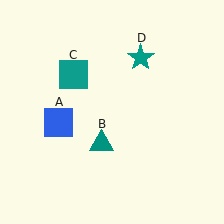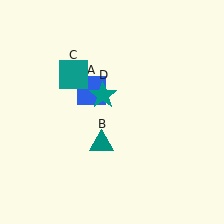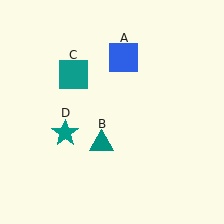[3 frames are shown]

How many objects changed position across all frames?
2 objects changed position: blue square (object A), teal star (object D).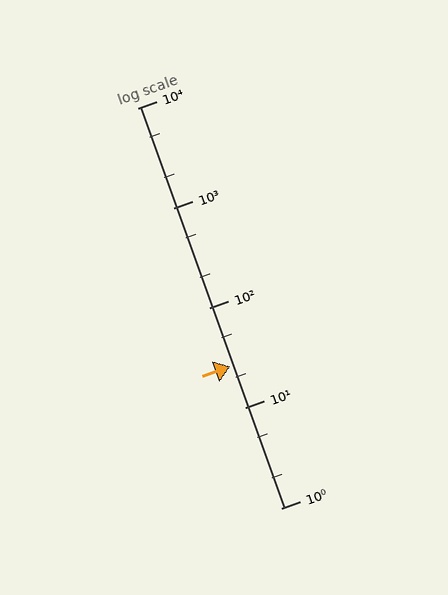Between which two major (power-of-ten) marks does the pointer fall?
The pointer is between 10 and 100.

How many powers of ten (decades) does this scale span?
The scale spans 4 decades, from 1 to 10000.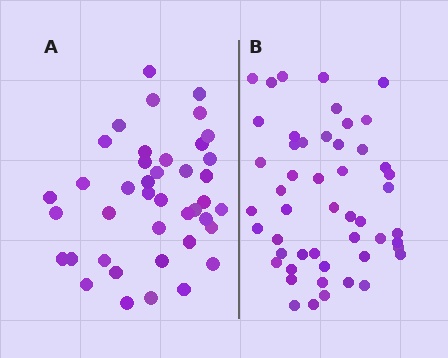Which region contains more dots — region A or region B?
Region B (the right region) has more dots.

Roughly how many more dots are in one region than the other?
Region B has roughly 8 or so more dots than region A.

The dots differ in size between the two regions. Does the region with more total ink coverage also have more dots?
No. Region A has more total ink coverage because its dots are larger, but region B actually contains more individual dots. Total area can be misleading — the number of items is what matters here.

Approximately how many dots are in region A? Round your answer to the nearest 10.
About 40 dots. (The exact count is 41, which rounds to 40.)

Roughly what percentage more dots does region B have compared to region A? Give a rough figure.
About 20% more.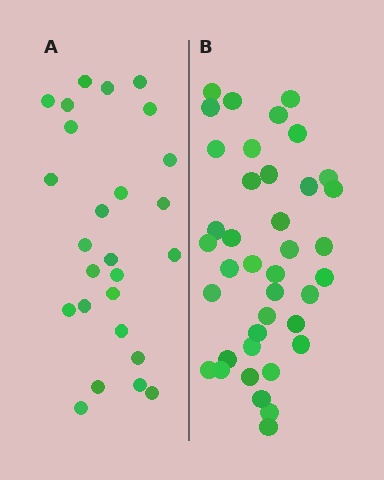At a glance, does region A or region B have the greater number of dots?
Region B (the right region) has more dots.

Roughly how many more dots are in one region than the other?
Region B has approximately 15 more dots than region A.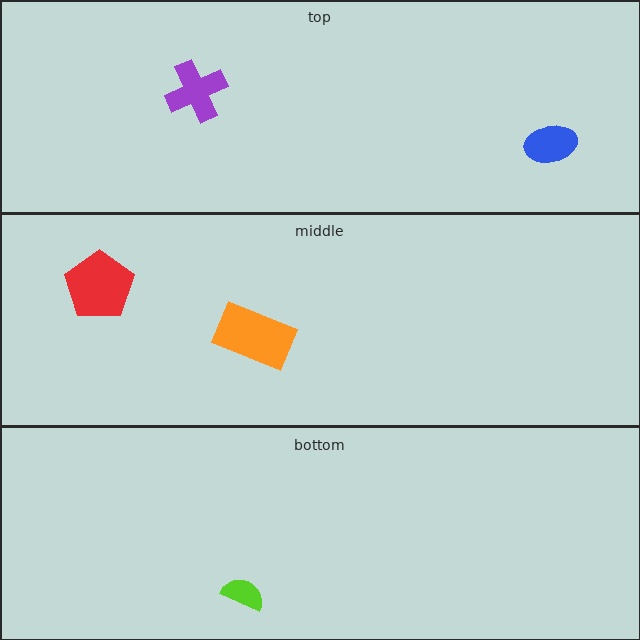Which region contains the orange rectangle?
The middle region.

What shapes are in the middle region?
The orange rectangle, the red pentagon.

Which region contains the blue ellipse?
The top region.